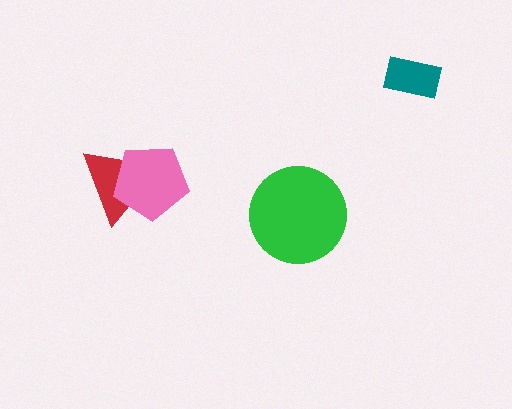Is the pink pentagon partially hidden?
No, no other shape covers it.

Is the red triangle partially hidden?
Yes, it is partially covered by another shape.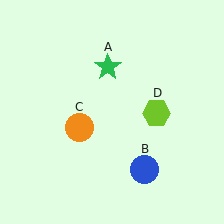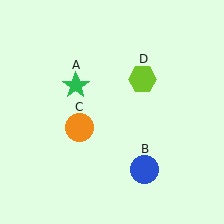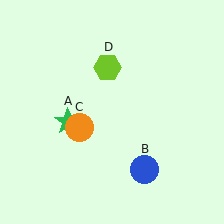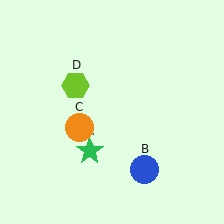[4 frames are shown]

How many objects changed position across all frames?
2 objects changed position: green star (object A), lime hexagon (object D).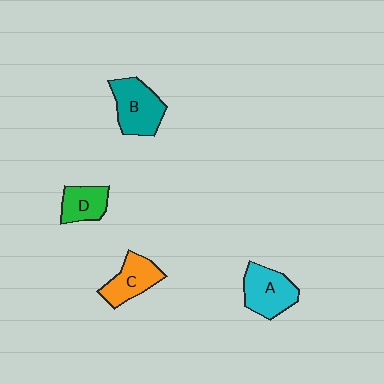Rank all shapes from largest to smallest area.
From largest to smallest: B (teal), A (cyan), C (orange), D (green).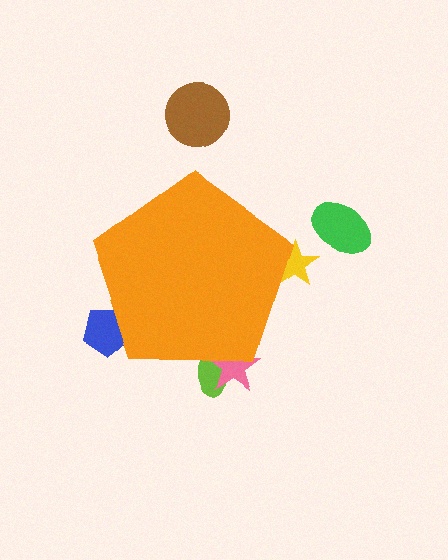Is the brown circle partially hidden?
No, the brown circle is fully visible.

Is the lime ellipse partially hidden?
Yes, the lime ellipse is partially hidden behind the orange pentagon.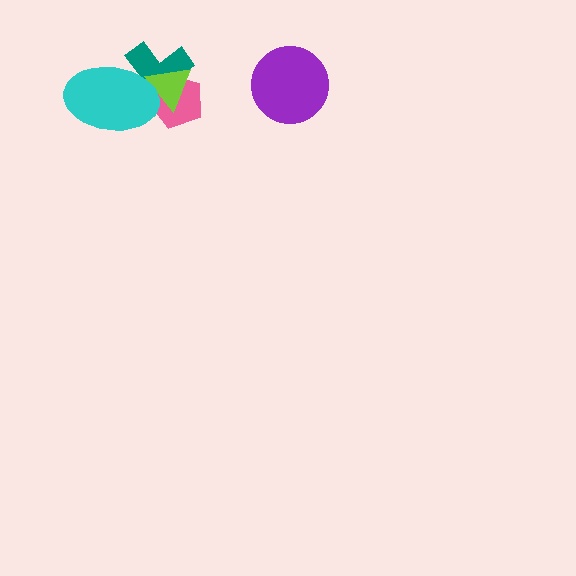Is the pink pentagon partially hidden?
Yes, it is partially covered by another shape.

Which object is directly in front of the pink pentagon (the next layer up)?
The lime triangle is directly in front of the pink pentagon.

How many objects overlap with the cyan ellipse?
3 objects overlap with the cyan ellipse.